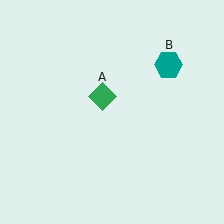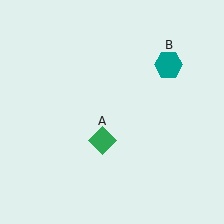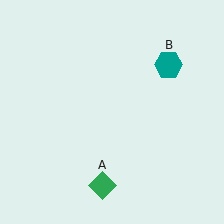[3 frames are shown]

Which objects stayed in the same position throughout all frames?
Teal hexagon (object B) remained stationary.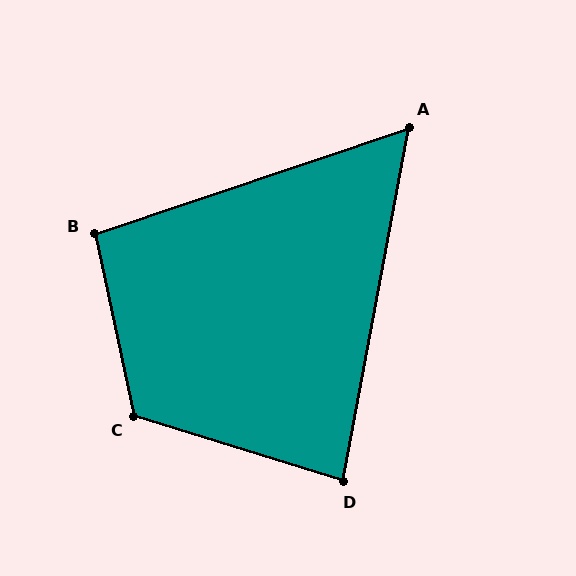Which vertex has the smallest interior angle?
A, at approximately 61 degrees.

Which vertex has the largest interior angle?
C, at approximately 119 degrees.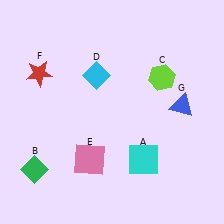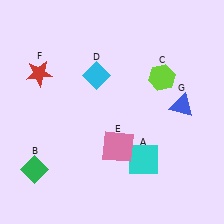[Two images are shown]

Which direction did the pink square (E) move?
The pink square (E) moved right.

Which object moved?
The pink square (E) moved right.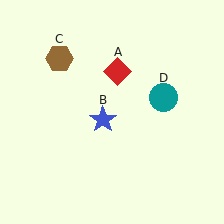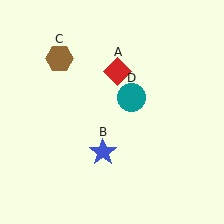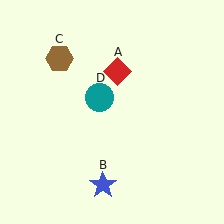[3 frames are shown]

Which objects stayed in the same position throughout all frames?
Red diamond (object A) and brown hexagon (object C) remained stationary.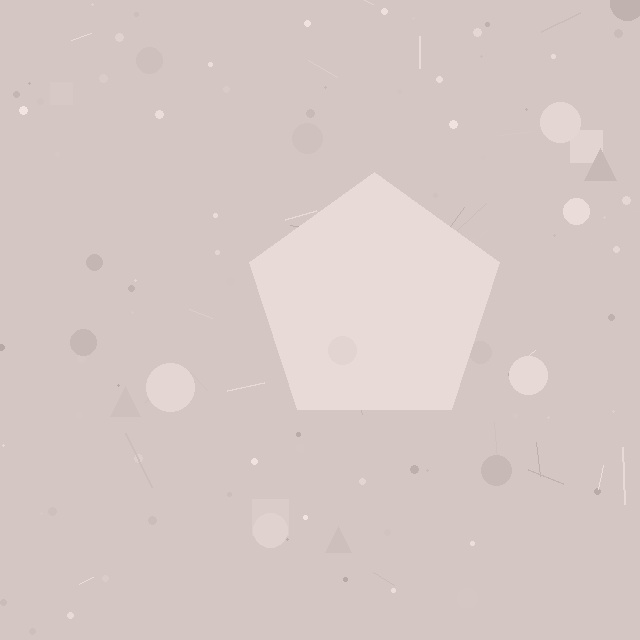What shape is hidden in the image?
A pentagon is hidden in the image.